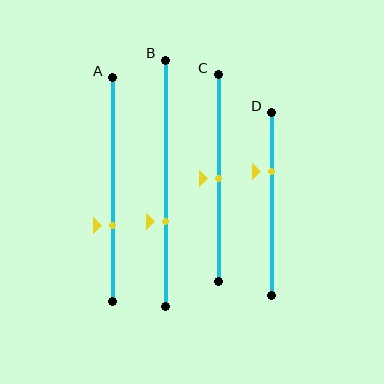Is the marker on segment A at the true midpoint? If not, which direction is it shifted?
No, the marker on segment A is shifted downward by about 16% of the segment length.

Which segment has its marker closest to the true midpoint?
Segment C has its marker closest to the true midpoint.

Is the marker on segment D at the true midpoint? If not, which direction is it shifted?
No, the marker on segment D is shifted upward by about 18% of the segment length.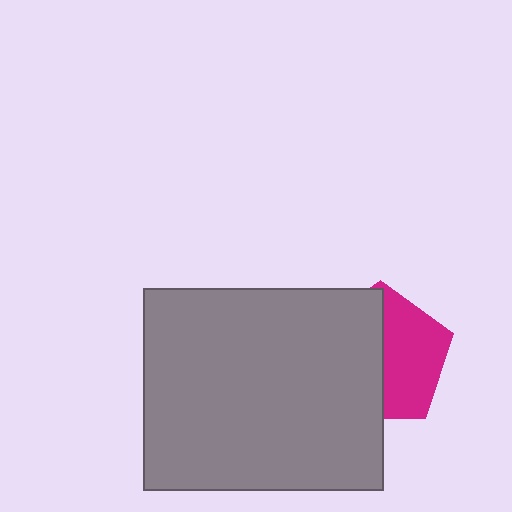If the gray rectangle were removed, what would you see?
You would see the complete magenta pentagon.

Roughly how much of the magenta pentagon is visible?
About half of it is visible (roughly 47%).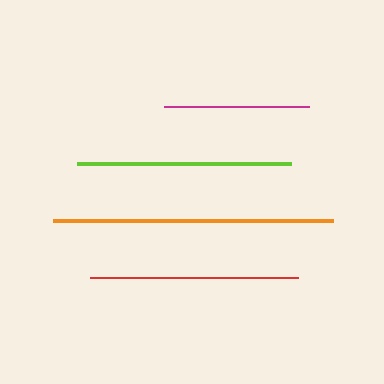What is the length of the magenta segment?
The magenta segment is approximately 145 pixels long.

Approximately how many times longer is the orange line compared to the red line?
The orange line is approximately 1.3 times the length of the red line.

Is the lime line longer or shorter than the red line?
The lime line is longer than the red line.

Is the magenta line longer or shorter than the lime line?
The lime line is longer than the magenta line.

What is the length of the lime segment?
The lime segment is approximately 215 pixels long.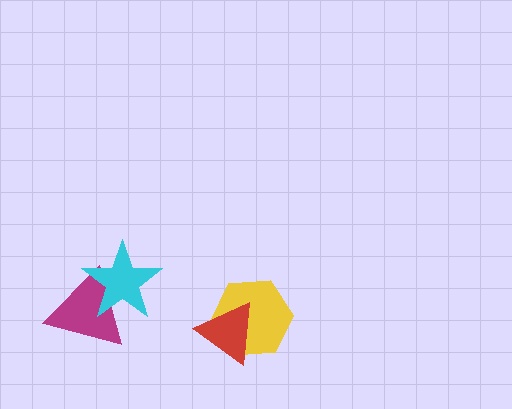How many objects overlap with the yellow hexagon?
1 object overlaps with the yellow hexagon.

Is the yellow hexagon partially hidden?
Yes, it is partially covered by another shape.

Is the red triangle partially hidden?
No, no other shape covers it.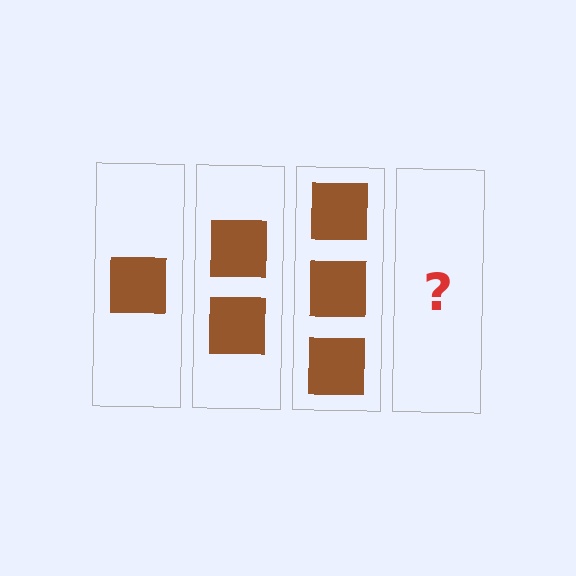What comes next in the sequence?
The next element should be 4 squares.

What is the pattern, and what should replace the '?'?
The pattern is that each step adds one more square. The '?' should be 4 squares.